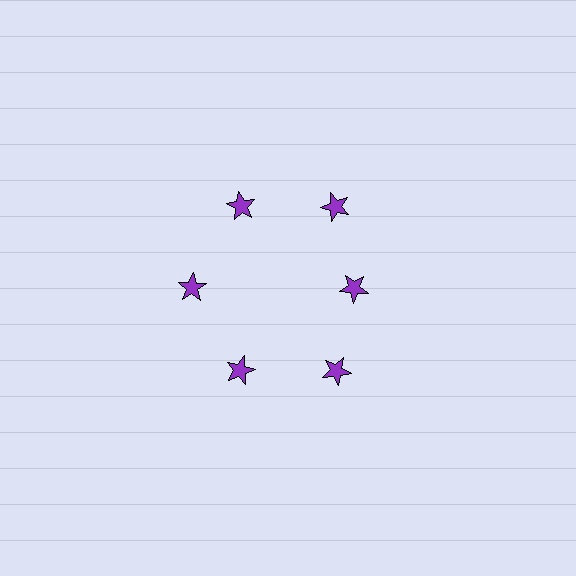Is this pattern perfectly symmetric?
No. The 6 purple stars are arranged in a ring, but one element near the 3 o'clock position is pulled inward toward the center, breaking the 6-fold rotational symmetry.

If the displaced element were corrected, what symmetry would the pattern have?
It would have 6-fold rotational symmetry — the pattern would map onto itself every 60 degrees.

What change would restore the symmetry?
The symmetry would be restored by moving it outward, back onto the ring so that all 6 stars sit at equal angles and equal distance from the center.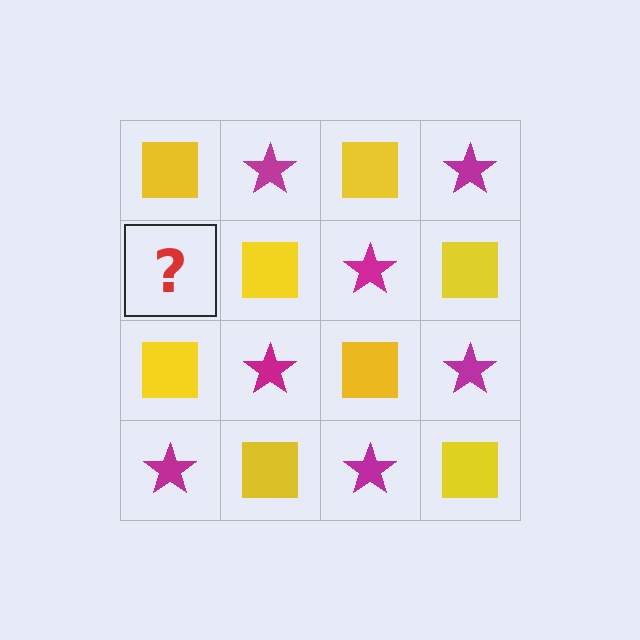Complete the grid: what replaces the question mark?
The question mark should be replaced with a magenta star.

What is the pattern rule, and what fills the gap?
The rule is that it alternates yellow square and magenta star in a checkerboard pattern. The gap should be filled with a magenta star.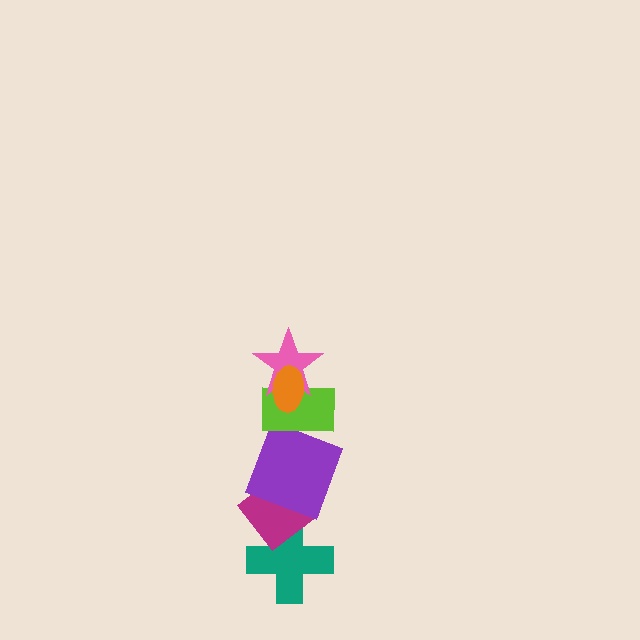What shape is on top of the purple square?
The lime rectangle is on top of the purple square.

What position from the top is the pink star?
The pink star is 2nd from the top.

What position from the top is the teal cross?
The teal cross is 6th from the top.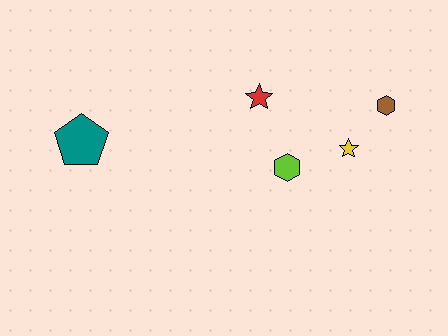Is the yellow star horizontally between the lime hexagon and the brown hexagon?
Yes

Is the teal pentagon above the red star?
No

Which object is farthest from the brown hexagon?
The teal pentagon is farthest from the brown hexagon.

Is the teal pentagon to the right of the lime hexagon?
No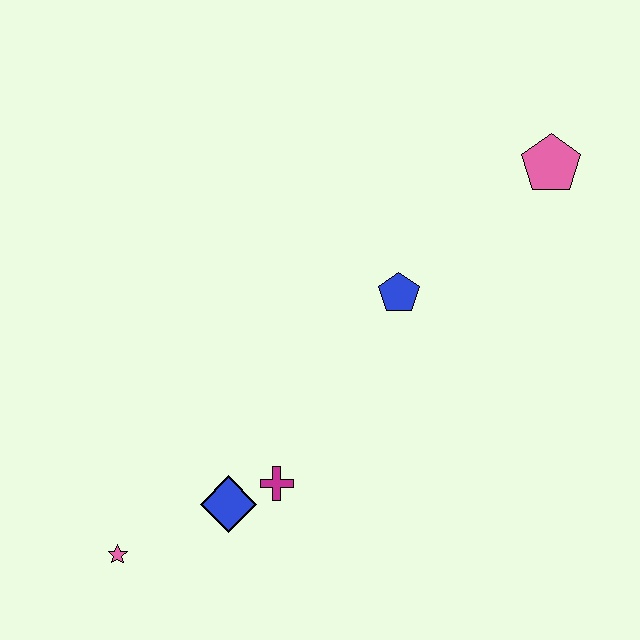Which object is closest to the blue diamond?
The magenta cross is closest to the blue diamond.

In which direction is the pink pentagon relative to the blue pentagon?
The pink pentagon is to the right of the blue pentagon.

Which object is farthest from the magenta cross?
The pink pentagon is farthest from the magenta cross.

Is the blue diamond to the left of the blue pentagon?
Yes